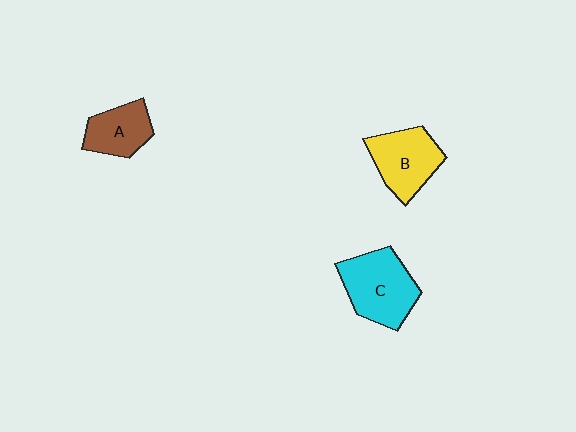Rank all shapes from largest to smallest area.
From largest to smallest: C (cyan), B (yellow), A (brown).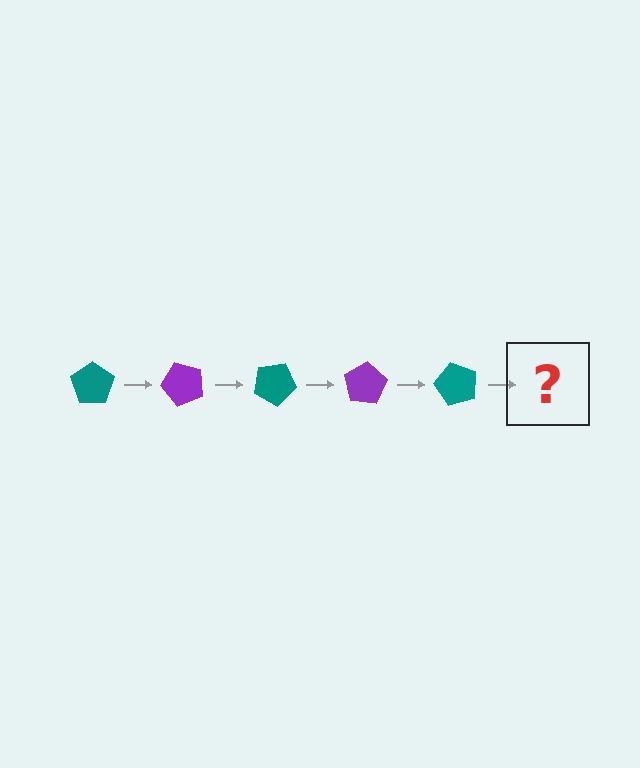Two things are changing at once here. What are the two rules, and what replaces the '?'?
The two rules are that it rotates 50 degrees each step and the color cycles through teal and purple. The '?' should be a purple pentagon, rotated 250 degrees from the start.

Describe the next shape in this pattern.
It should be a purple pentagon, rotated 250 degrees from the start.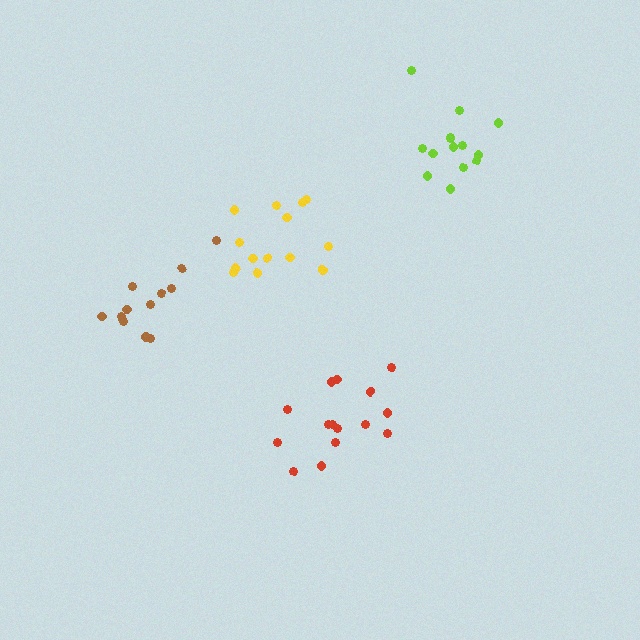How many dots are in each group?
Group 1: 13 dots, Group 2: 14 dots, Group 3: 15 dots, Group 4: 14 dots (56 total).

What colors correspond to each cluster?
The clusters are colored: brown, lime, red, yellow.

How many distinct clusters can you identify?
There are 4 distinct clusters.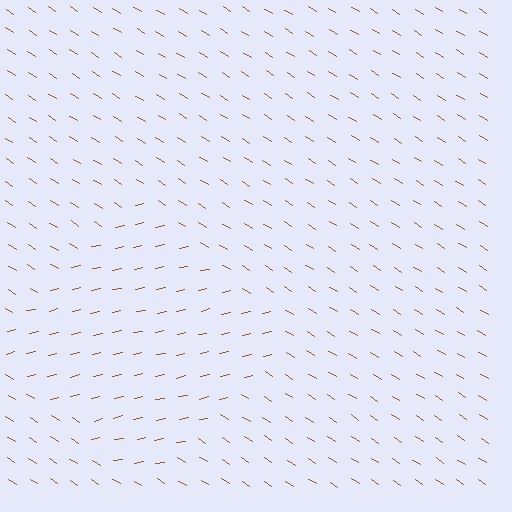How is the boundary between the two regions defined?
The boundary is defined purely by a change in line orientation (approximately 45 degrees difference). All lines are the same color and thickness.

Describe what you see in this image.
The image is filled with small brown line segments. A diamond region in the image has lines oriented differently from the surrounding lines, creating a visible texture boundary.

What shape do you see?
I see a diamond.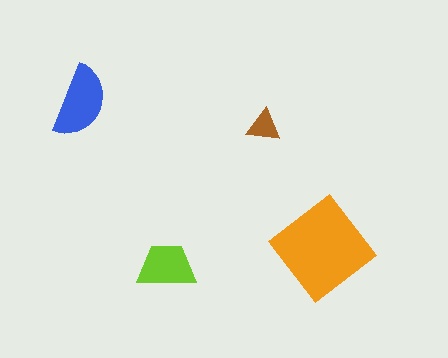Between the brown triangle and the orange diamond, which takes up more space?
The orange diamond.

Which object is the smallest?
The brown triangle.